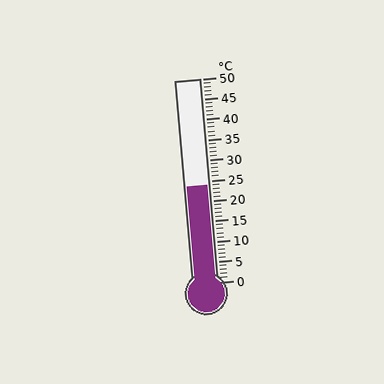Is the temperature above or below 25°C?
The temperature is below 25°C.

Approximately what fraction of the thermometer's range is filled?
The thermometer is filled to approximately 50% of its range.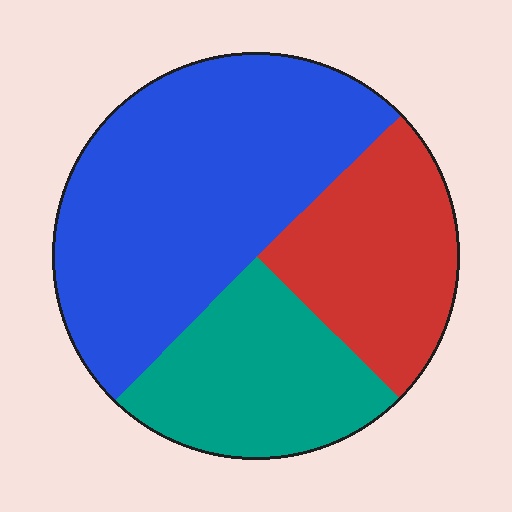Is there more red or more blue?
Blue.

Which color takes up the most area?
Blue, at roughly 50%.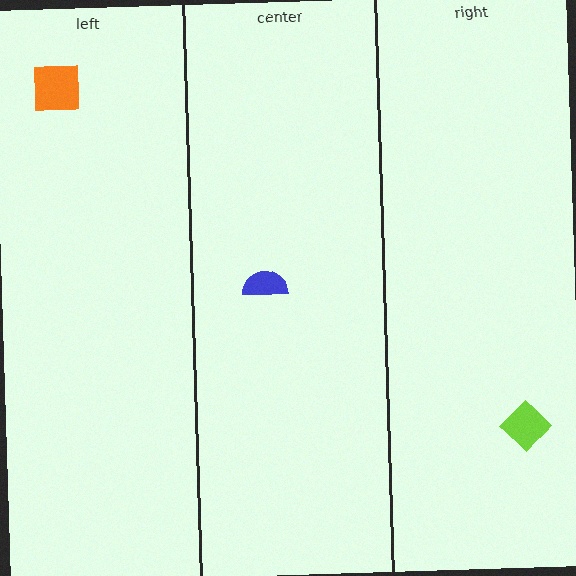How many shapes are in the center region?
1.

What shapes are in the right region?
The lime diamond.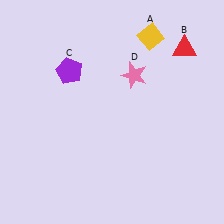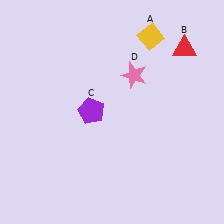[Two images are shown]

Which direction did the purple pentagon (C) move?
The purple pentagon (C) moved down.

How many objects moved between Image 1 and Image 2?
1 object moved between the two images.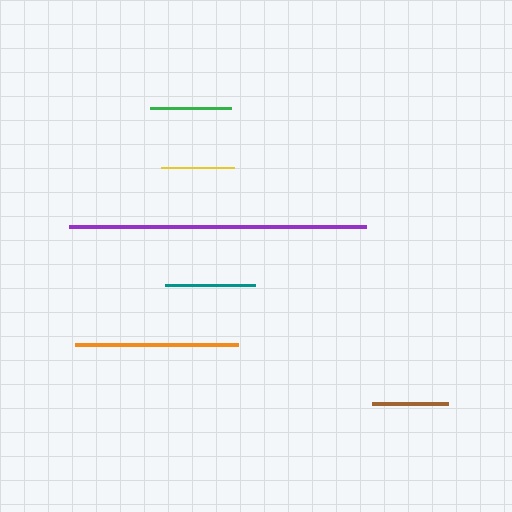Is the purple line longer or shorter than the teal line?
The purple line is longer than the teal line.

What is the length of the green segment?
The green segment is approximately 81 pixels long.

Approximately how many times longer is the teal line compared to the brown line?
The teal line is approximately 1.2 times the length of the brown line.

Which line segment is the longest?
The purple line is the longest at approximately 297 pixels.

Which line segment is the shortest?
The yellow line is the shortest at approximately 72 pixels.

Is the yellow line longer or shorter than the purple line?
The purple line is longer than the yellow line.